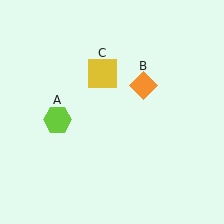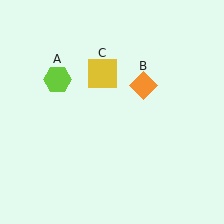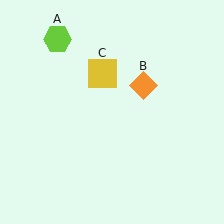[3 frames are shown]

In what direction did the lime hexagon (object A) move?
The lime hexagon (object A) moved up.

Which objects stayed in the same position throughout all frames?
Orange diamond (object B) and yellow square (object C) remained stationary.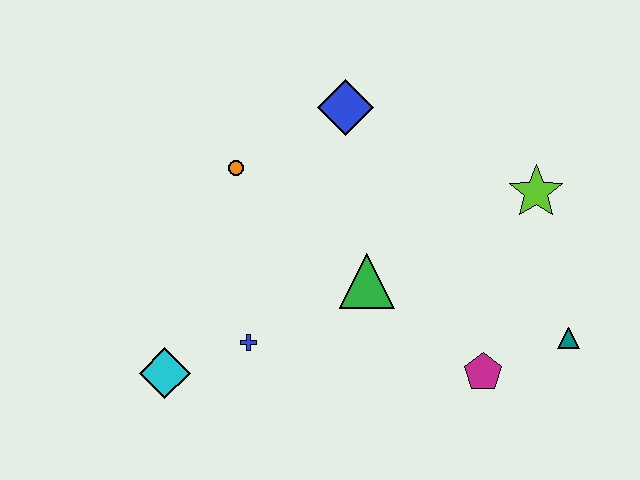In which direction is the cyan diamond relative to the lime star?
The cyan diamond is to the left of the lime star.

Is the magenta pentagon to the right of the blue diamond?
Yes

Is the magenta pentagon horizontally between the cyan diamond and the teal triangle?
Yes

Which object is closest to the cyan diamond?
The blue cross is closest to the cyan diamond.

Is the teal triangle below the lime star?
Yes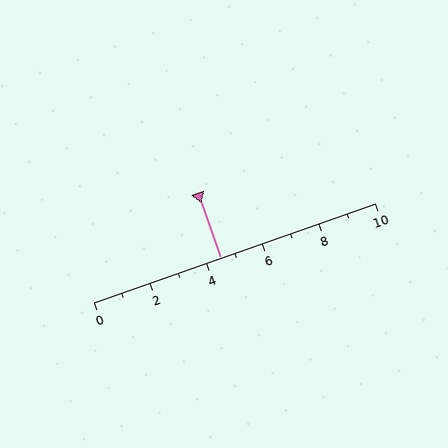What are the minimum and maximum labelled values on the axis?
The axis runs from 0 to 10.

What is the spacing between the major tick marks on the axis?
The major ticks are spaced 2 apart.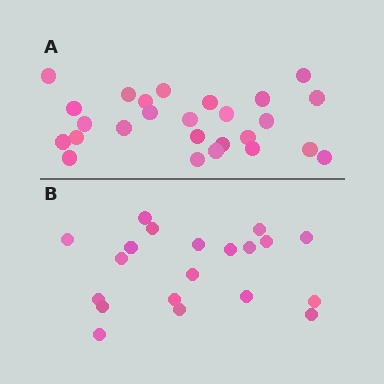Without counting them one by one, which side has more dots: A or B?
Region A (the top region) has more dots.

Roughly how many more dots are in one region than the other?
Region A has about 6 more dots than region B.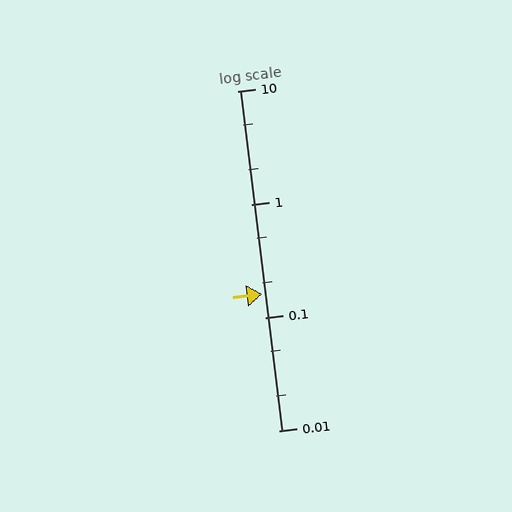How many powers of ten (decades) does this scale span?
The scale spans 3 decades, from 0.01 to 10.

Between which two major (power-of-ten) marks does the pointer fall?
The pointer is between 0.1 and 1.